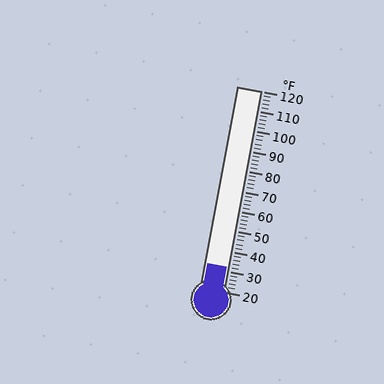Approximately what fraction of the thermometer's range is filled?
The thermometer is filled to approximately 10% of its range.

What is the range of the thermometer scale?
The thermometer scale ranges from 20°F to 120°F.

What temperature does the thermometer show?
The thermometer shows approximately 32°F.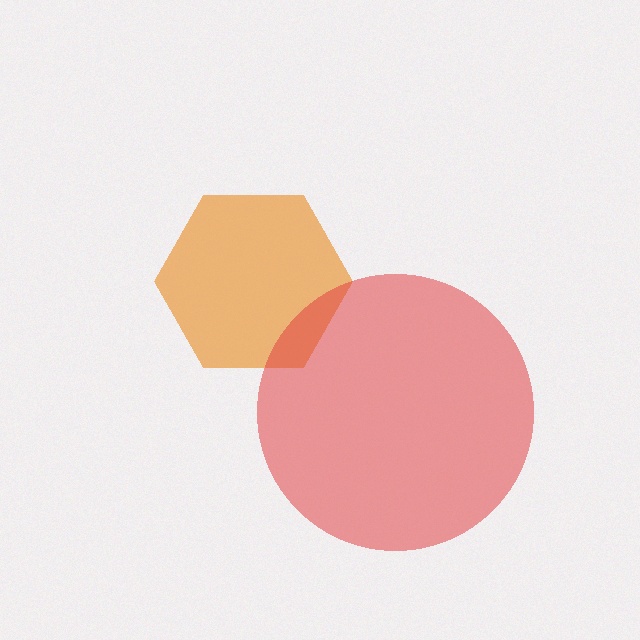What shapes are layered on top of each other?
The layered shapes are: an orange hexagon, a red circle.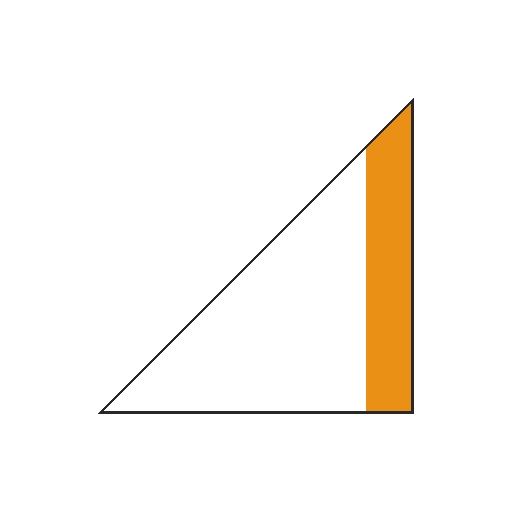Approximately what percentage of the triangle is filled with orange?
Approximately 30%.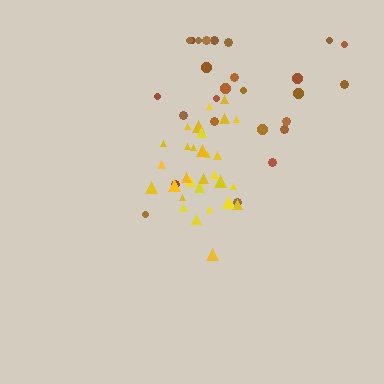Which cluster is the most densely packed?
Yellow.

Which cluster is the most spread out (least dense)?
Brown.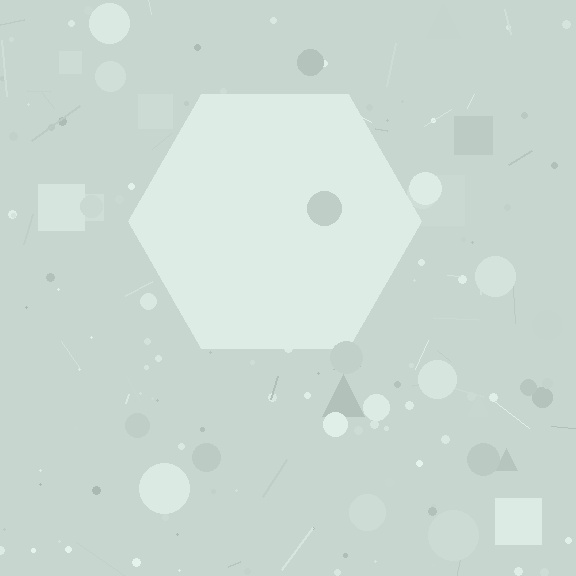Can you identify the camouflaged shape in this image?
The camouflaged shape is a hexagon.